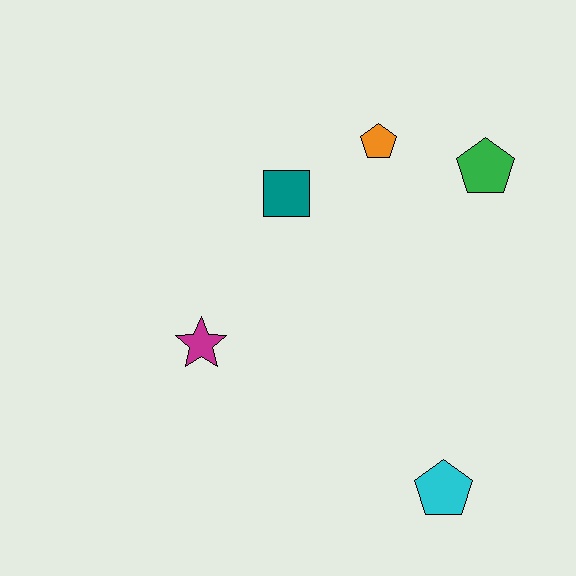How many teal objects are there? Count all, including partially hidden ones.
There is 1 teal object.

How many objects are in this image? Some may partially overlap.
There are 5 objects.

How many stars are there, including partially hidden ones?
There is 1 star.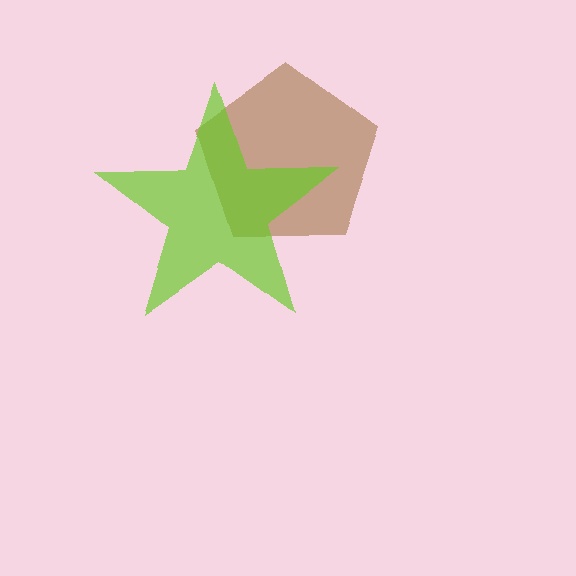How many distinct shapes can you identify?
There are 2 distinct shapes: a brown pentagon, a lime star.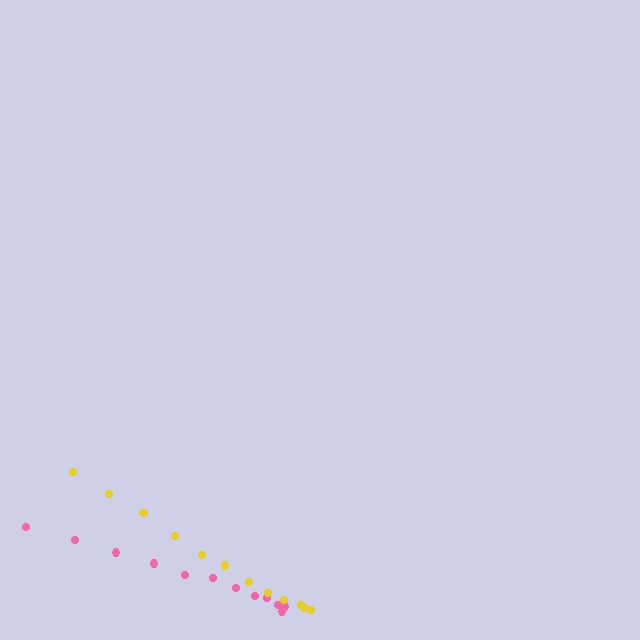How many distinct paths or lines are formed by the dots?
There are 2 distinct paths.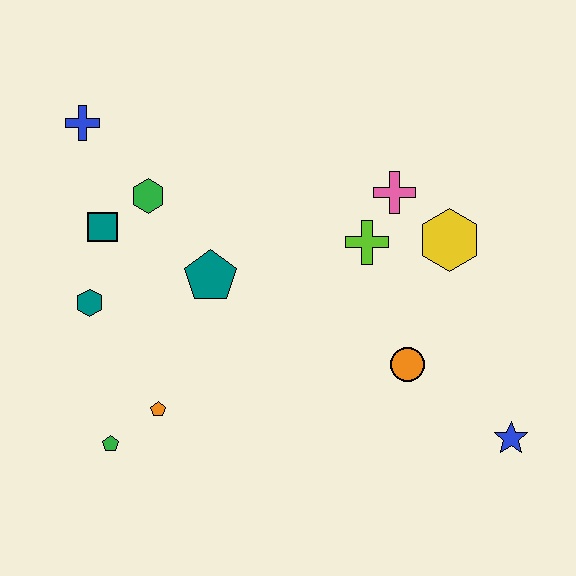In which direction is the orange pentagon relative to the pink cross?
The orange pentagon is to the left of the pink cross.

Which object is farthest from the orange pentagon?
The blue star is farthest from the orange pentagon.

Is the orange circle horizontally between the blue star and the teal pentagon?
Yes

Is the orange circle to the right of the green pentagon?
Yes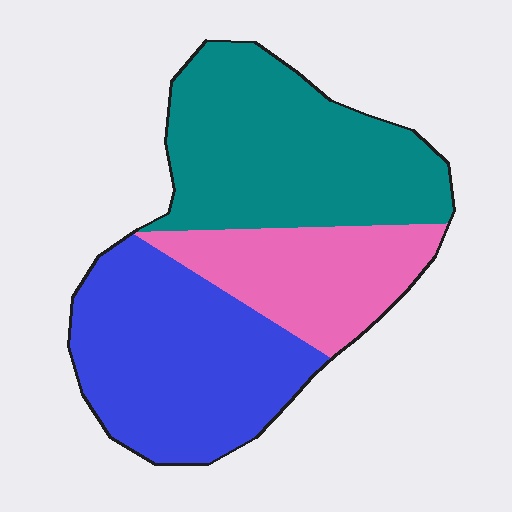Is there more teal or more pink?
Teal.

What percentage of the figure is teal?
Teal takes up about two fifths (2/5) of the figure.